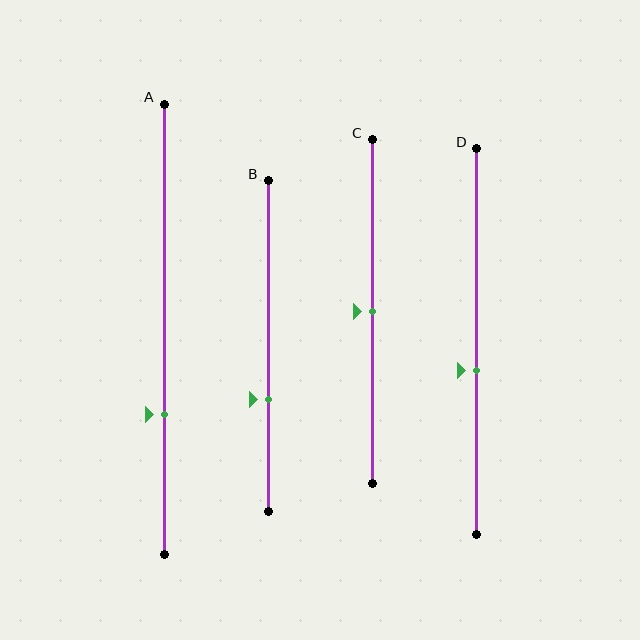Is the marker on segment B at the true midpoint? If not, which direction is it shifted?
No, the marker on segment B is shifted downward by about 16% of the segment length.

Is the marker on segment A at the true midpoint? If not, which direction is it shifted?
No, the marker on segment A is shifted downward by about 19% of the segment length.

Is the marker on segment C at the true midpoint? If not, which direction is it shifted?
Yes, the marker on segment C is at the true midpoint.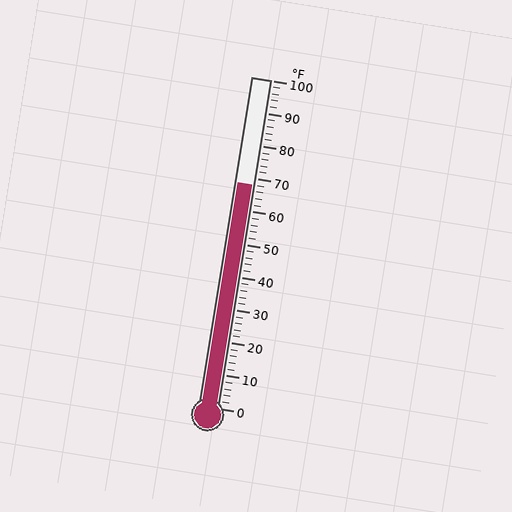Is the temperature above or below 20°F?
The temperature is above 20°F.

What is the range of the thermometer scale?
The thermometer scale ranges from 0°F to 100°F.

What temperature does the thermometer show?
The thermometer shows approximately 68°F.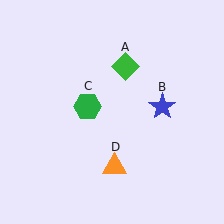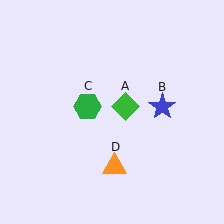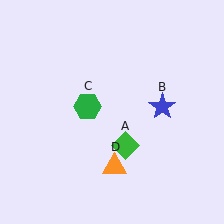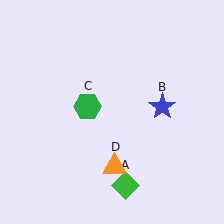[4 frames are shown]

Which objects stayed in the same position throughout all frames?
Blue star (object B) and green hexagon (object C) and orange triangle (object D) remained stationary.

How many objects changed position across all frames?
1 object changed position: green diamond (object A).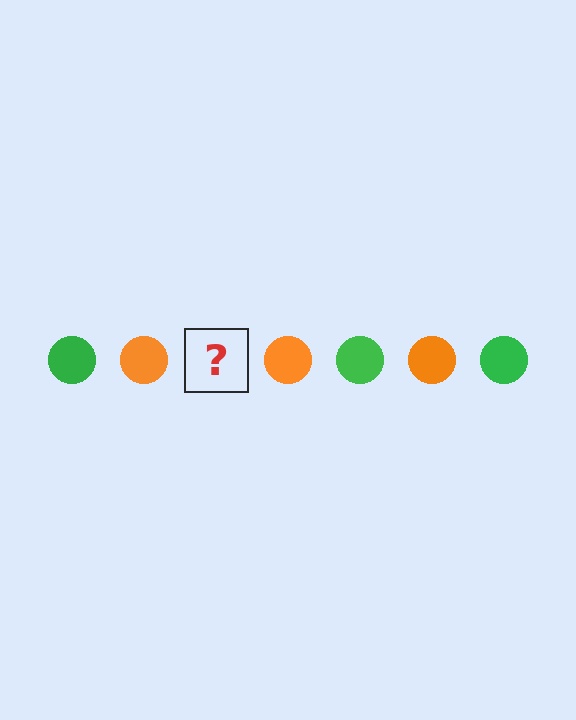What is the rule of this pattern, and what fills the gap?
The rule is that the pattern cycles through green, orange circles. The gap should be filled with a green circle.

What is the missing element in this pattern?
The missing element is a green circle.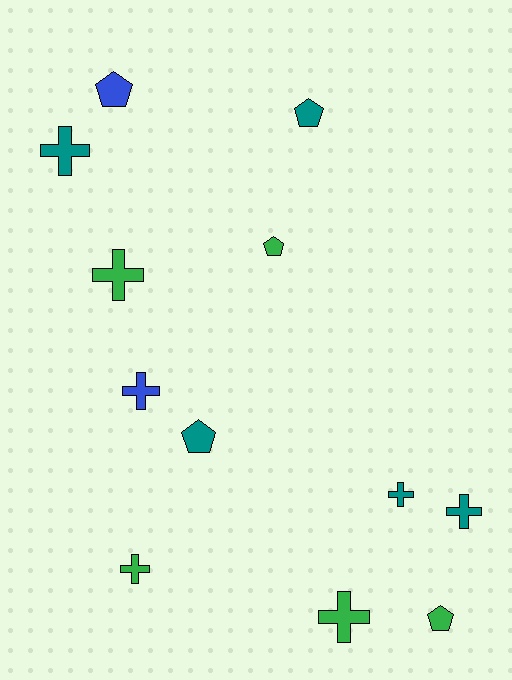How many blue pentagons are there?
There is 1 blue pentagon.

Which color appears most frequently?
Teal, with 5 objects.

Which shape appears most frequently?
Cross, with 7 objects.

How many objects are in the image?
There are 12 objects.